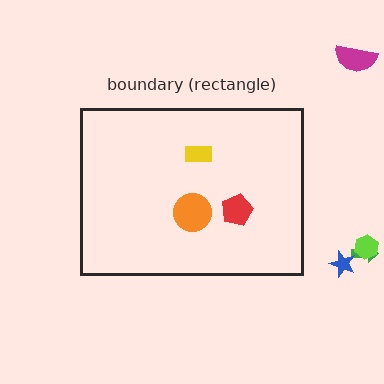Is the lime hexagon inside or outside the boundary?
Outside.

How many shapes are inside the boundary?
3 inside, 4 outside.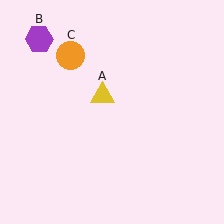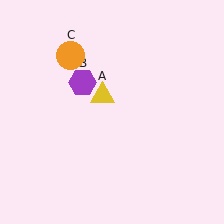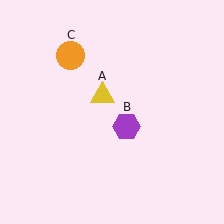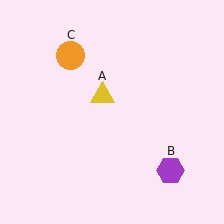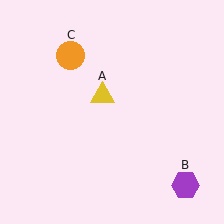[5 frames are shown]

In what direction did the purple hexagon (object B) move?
The purple hexagon (object B) moved down and to the right.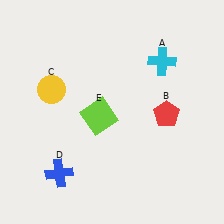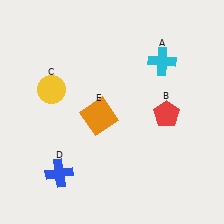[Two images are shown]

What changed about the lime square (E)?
In Image 1, E is lime. In Image 2, it changed to orange.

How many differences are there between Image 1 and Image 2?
There is 1 difference between the two images.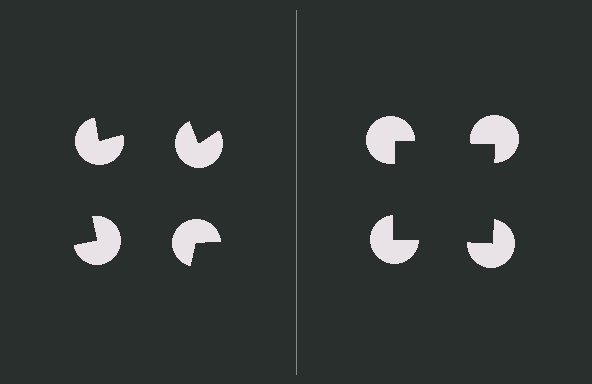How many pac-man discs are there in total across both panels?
8 — 4 on each side.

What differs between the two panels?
The pac-man discs are positioned identically on both sides; only the wedge orientations differ. On the right they align to a square; on the left they are misaligned.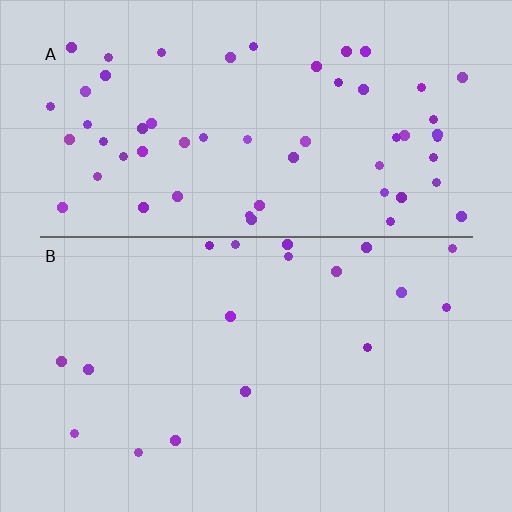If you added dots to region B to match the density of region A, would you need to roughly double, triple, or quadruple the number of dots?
Approximately triple.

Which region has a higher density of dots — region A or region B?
A (the top).